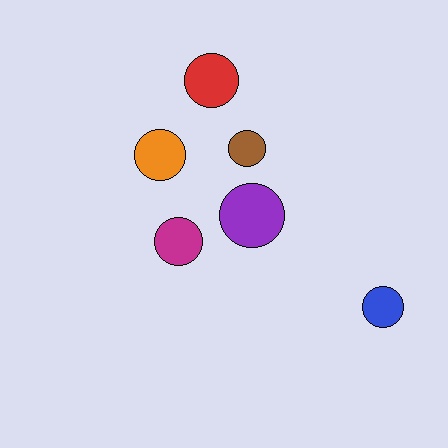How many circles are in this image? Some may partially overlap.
There are 6 circles.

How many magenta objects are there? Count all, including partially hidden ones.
There is 1 magenta object.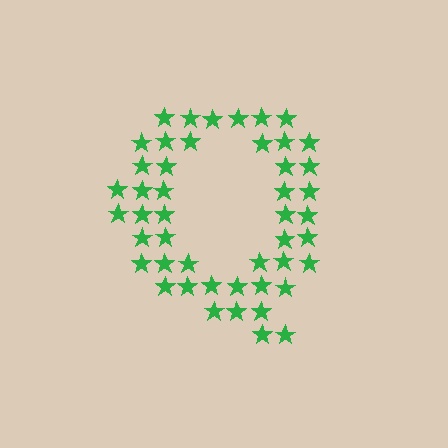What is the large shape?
The large shape is the letter Q.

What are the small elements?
The small elements are stars.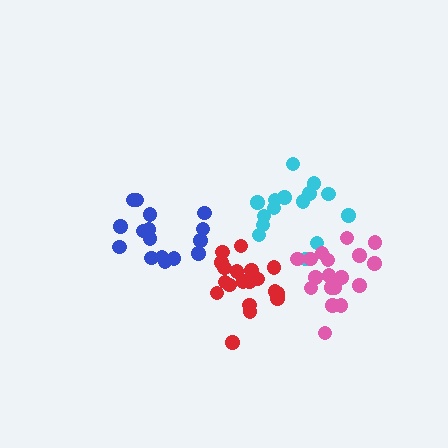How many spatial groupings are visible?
There are 4 spatial groupings.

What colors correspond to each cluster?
The clusters are colored: red, cyan, blue, pink.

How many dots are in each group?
Group 1: 20 dots, Group 2: 15 dots, Group 3: 16 dots, Group 4: 18 dots (69 total).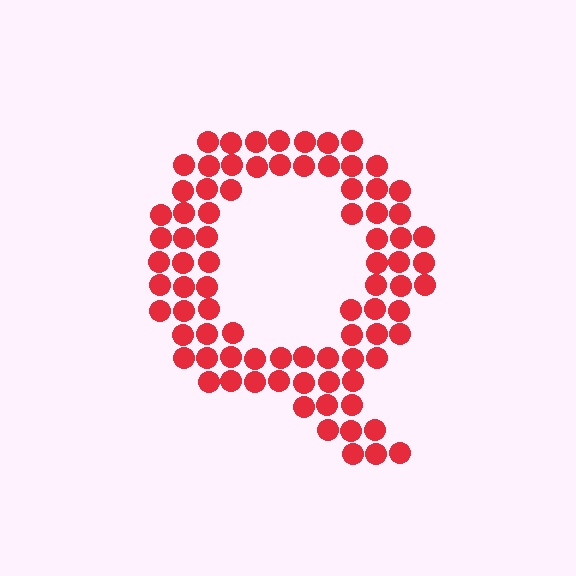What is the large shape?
The large shape is the letter Q.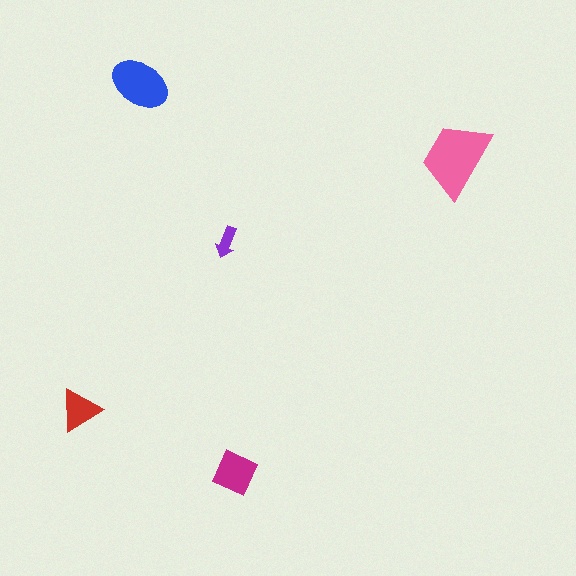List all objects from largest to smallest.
The pink trapezoid, the blue ellipse, the magenta diamond, the red triangle, the purple arrow.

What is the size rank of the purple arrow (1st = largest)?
5th.